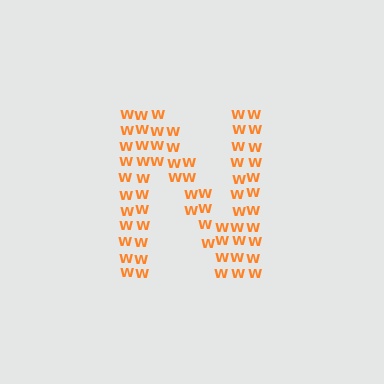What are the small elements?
The small elements are letter W's.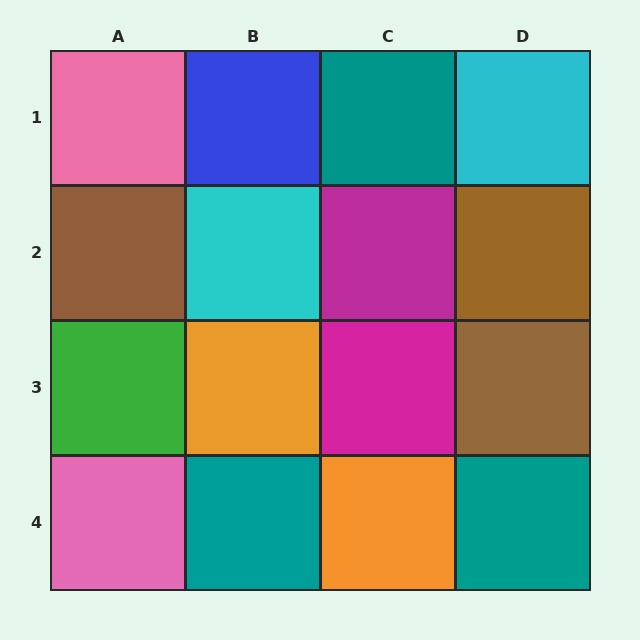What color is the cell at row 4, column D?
Teal.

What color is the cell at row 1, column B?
Blue.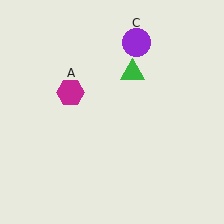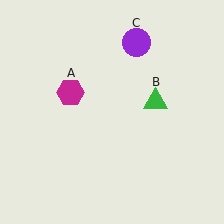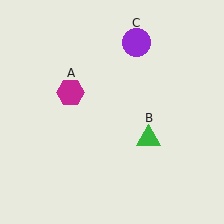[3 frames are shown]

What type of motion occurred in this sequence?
The green triangle (object B) rotated clockwise around the center of the scene.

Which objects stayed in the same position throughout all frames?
Magenta hexagon (object A) and purple circle (object C) remained stationary.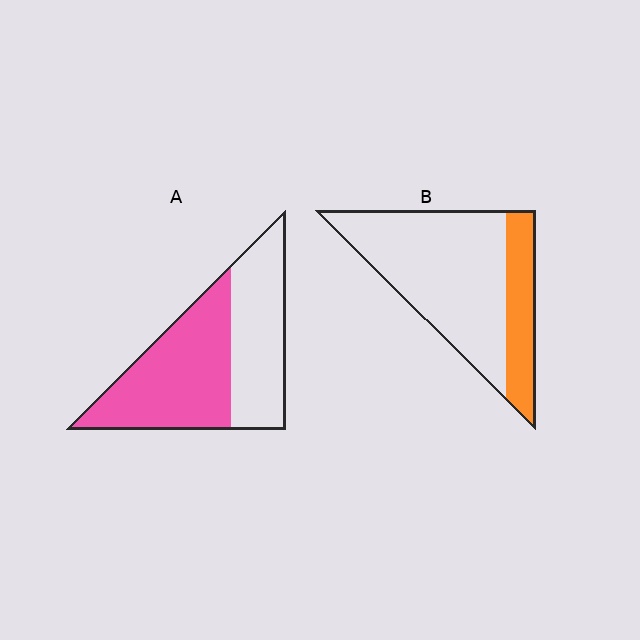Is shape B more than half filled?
No.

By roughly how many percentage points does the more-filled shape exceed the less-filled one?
By roughly 30 percentage points (A over B).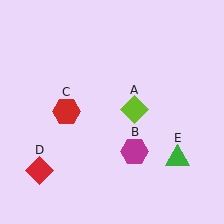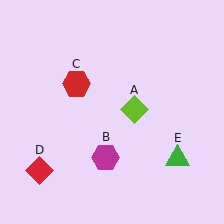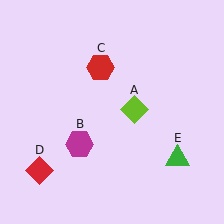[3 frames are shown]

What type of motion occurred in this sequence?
The magenta hexagon (object B), red hexagon (object C) rotated clockwise around the center of the scene.